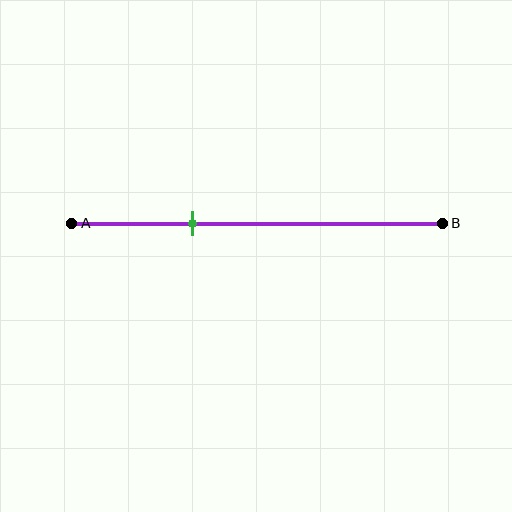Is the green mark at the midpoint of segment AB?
No, the mark is at about 30% from A, not at the 50% midpoint.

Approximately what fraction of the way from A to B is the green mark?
The green mark is approximately 30% of the way from A to B.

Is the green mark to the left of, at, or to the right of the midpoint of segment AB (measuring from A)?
The green mark is to the left of the midpoint of segment AB.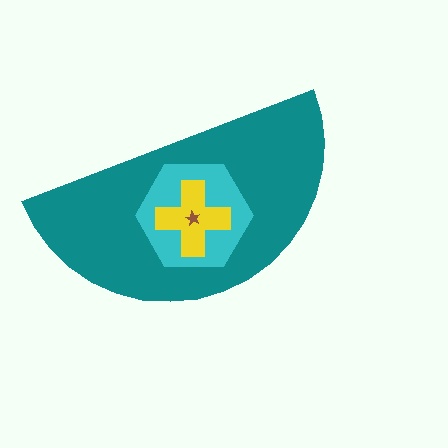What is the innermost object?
The brown star.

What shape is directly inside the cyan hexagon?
The yellow cross.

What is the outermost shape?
The teal semicircle.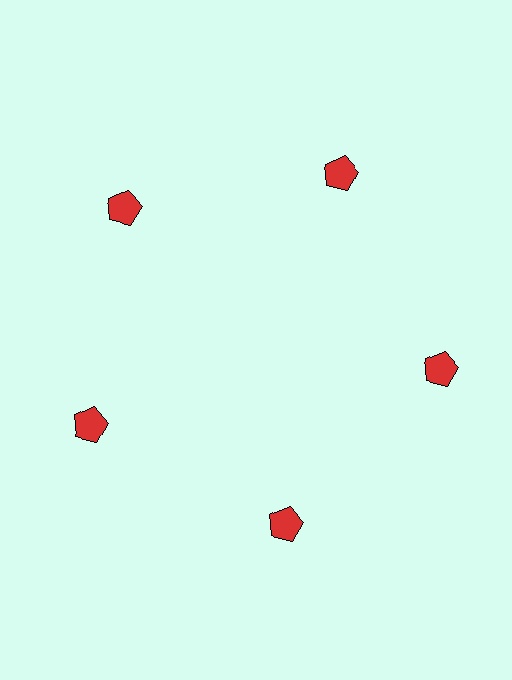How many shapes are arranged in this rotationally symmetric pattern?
There are 5 shapes, arranged in 5 groups of 1.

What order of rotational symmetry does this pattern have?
This pattern has 5-fold rotational symmetry.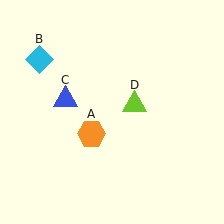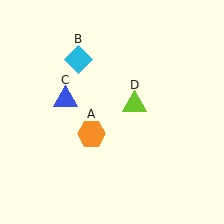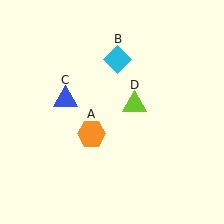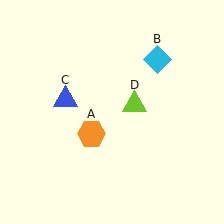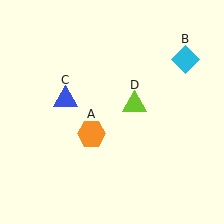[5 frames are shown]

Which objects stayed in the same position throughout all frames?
Orange hexagon (object A) and blue triangle (object C) and lime triangle (object D) remained stationary.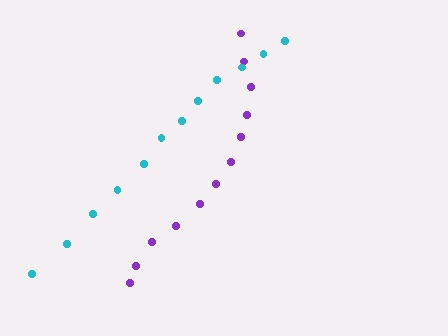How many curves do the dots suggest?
There are 2 distinct paths.